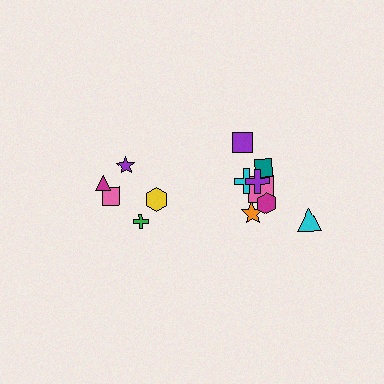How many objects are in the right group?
There are 8 objects.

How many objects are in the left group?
There are 5 objects.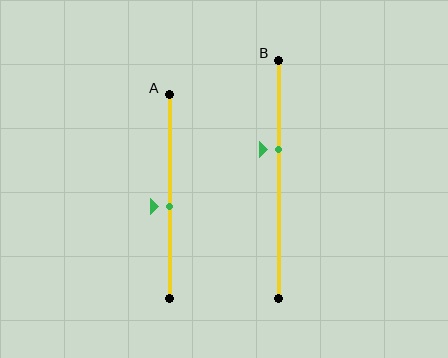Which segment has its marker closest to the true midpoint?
Segment A has its marker closest to the true midpoint.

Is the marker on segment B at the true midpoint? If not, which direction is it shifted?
No, the marker on segment B is shifted upward by about 12% of the segment length.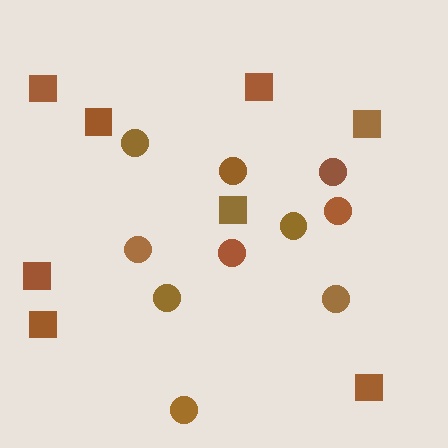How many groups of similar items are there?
There are 2 groups: one group of circles (10) and one group of squares (8).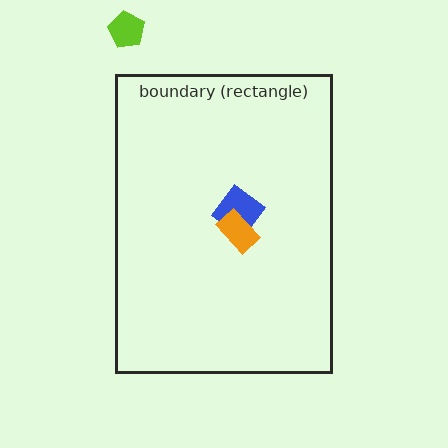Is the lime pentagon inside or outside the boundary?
Outside.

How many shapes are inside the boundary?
2 inside, 1 outside.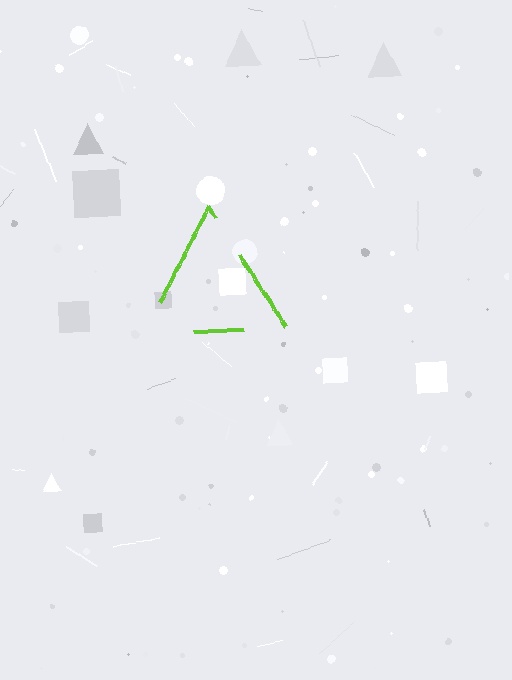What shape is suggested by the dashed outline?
The dashed outline suggests a triangle.